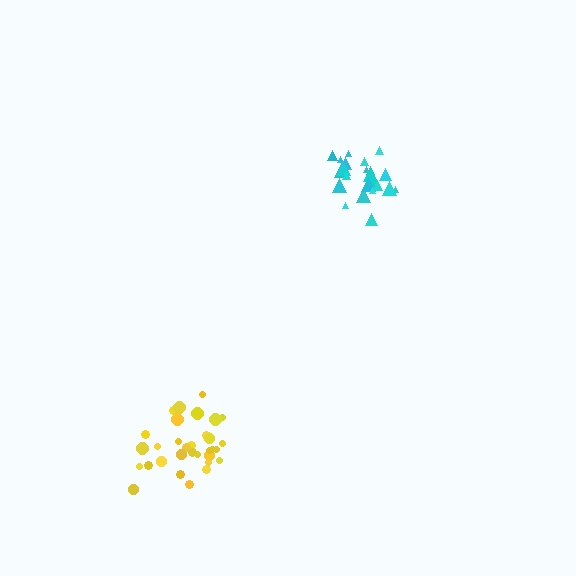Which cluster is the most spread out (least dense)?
Yellow.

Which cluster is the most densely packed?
Cyan.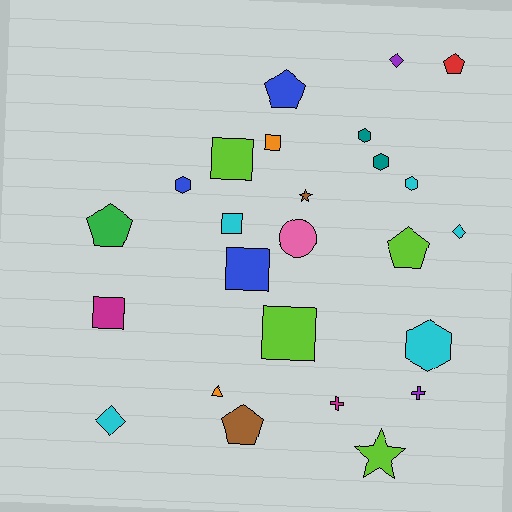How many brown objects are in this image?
There are 2 brown objects.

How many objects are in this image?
There are 25 objects.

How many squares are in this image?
There are 6 squares.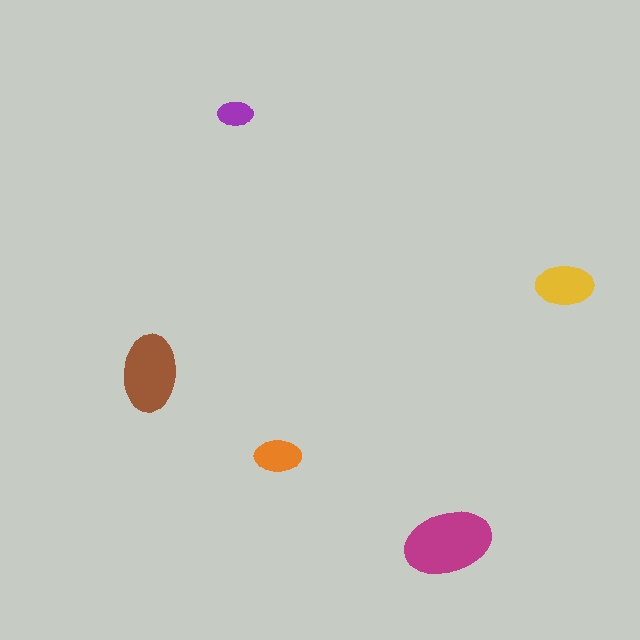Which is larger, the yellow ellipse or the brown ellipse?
The brown one.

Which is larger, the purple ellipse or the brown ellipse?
The brown one.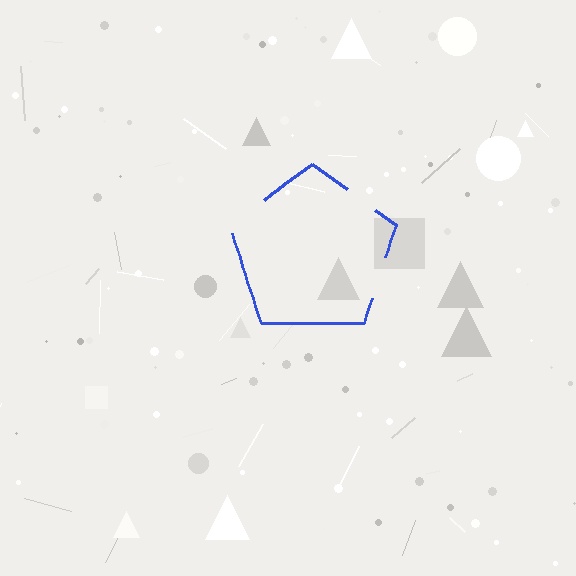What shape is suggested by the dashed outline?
The dashed outline suggests a pentagon.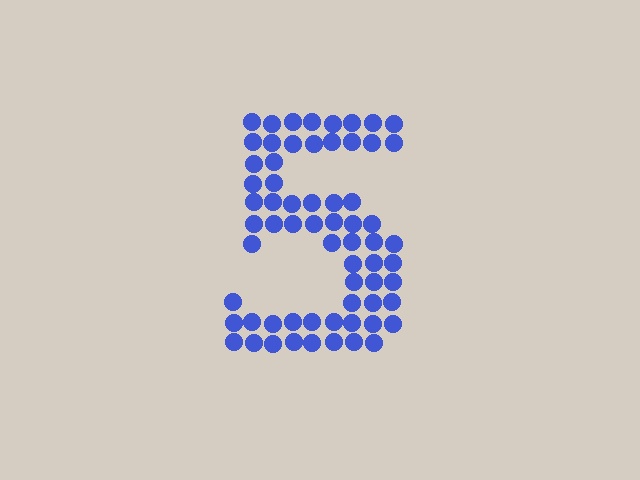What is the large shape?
The large shape is the digit 5.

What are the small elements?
The small elements are circles.